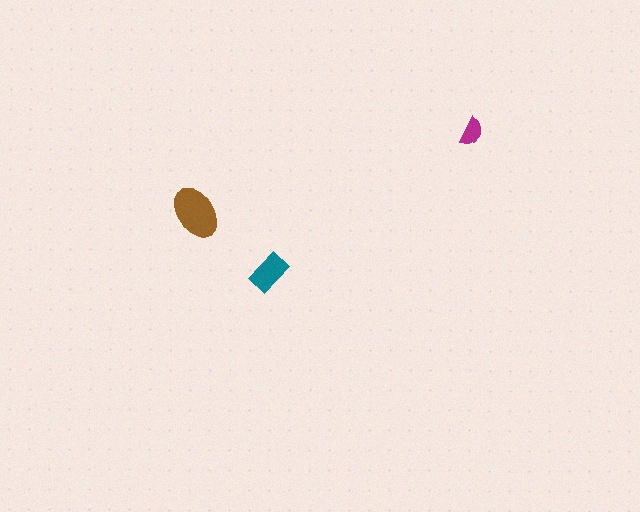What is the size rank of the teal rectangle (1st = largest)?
2nd.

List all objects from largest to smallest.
The brown ellipse, the teal rectangle, the magenta semicircle.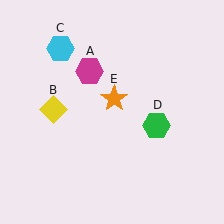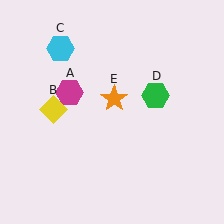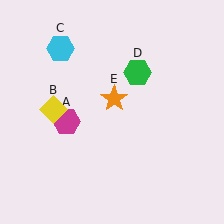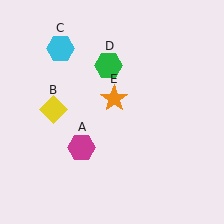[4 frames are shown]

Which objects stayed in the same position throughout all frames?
Yellow diamond (object B) and cyan hexagon (object C) and orange star (object E) remained stationary.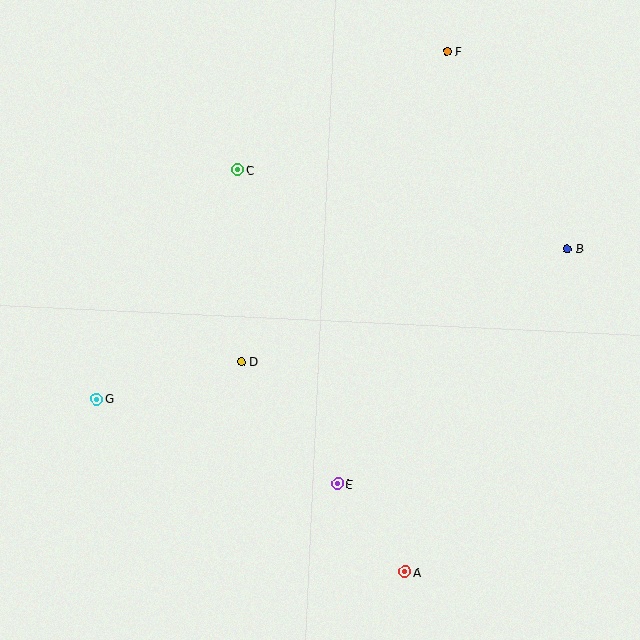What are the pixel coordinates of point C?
Point C is at (237, 170).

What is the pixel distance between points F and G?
The distance between F and G is 493 pixels.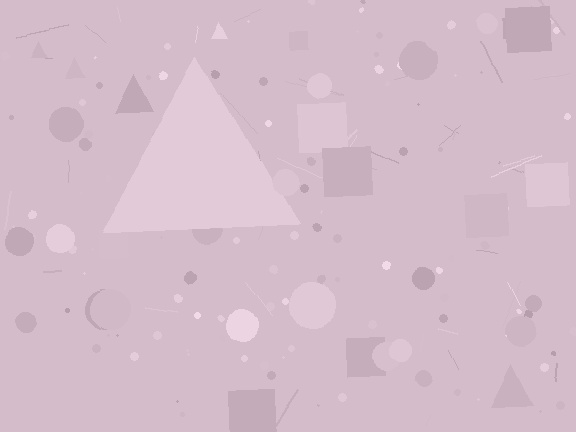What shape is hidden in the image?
A triangle is hidden in the image.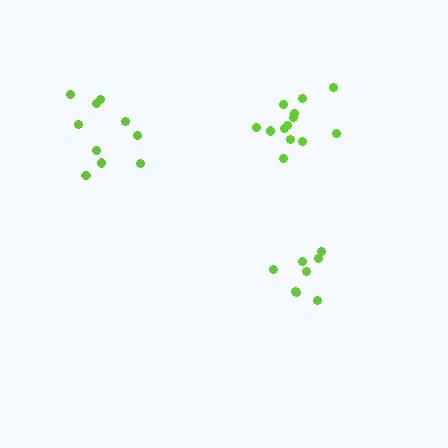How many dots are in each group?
Group 1: 8 dots, Group 2: 13 dots, Group 3: 10 dots (31 total).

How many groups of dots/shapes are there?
There are 3 groups.